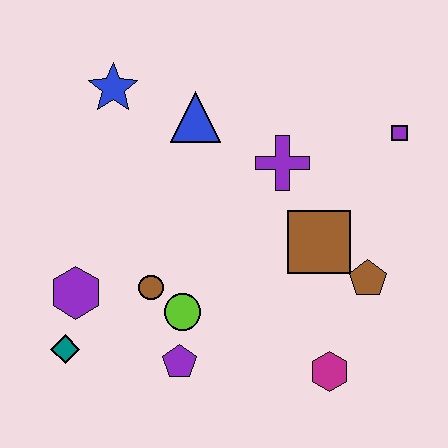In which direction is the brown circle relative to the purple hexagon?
The brown circle is to the right of the purple hexagon.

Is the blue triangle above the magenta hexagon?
Yes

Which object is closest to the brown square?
The brown pentagon is closest to the brown square.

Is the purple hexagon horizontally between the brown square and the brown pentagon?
No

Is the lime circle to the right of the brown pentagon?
No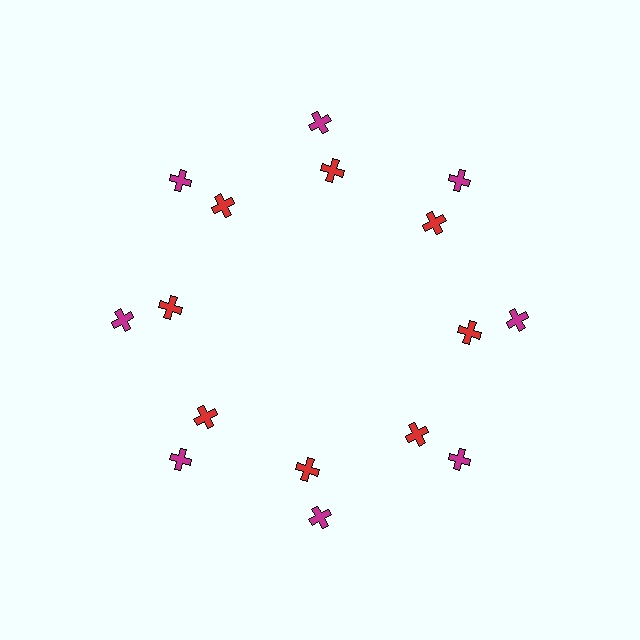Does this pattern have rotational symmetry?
Yes, this pattern has 8-fold rotational symmetry. It looks the same after rotating 45 degrees around the center.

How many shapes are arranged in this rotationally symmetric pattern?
There are 16 shapes, arranged in 8 groups of 2.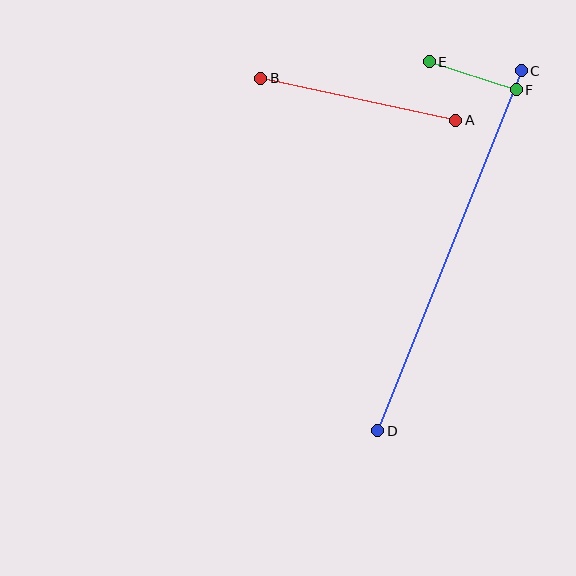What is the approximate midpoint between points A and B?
The midpoint is at approximately (358, 99) pixels.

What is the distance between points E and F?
The distance is approximately 91 pixels.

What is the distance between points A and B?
The distance is approximately 200 pixels.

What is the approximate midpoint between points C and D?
The midpoint is at approximately (449, 251) pixels.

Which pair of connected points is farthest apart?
Points C and D are farthest apart.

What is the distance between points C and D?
The distance is approximately 387 pixels.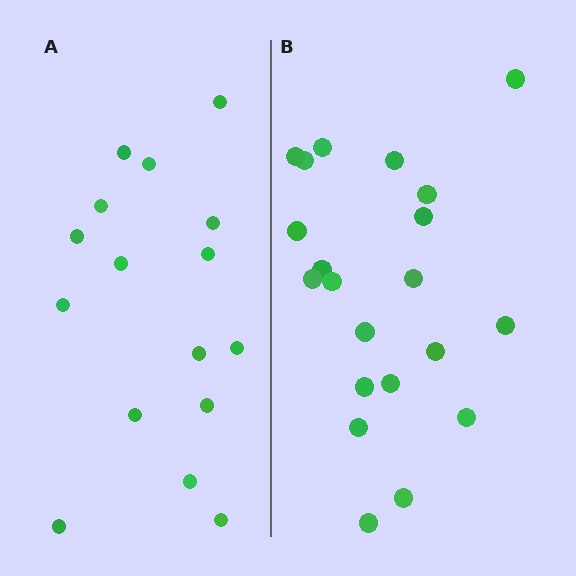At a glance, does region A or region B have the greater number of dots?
Region B (the right region) has more dots.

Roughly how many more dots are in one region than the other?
Region B has about 5 more dots than region A.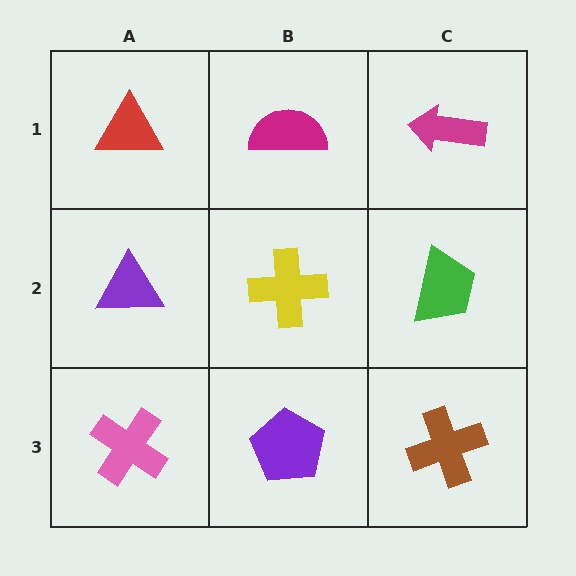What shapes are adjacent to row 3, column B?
A yellow cross (row 2, column B), a pink cross (row 3, column A), a brown cross (row 3, column C).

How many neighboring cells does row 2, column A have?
3.